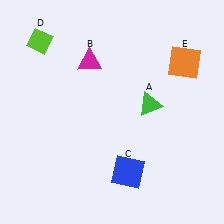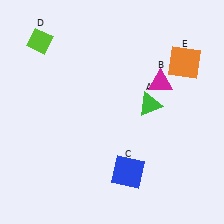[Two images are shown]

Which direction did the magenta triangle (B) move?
The magenta triangle (B) moved right.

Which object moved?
The magenta triangle (B) moved right.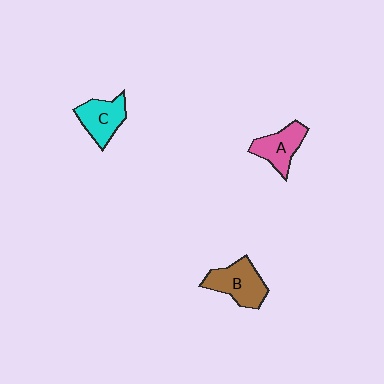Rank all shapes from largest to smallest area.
From largest to smallest: B (brown), C (cyan), A (pink).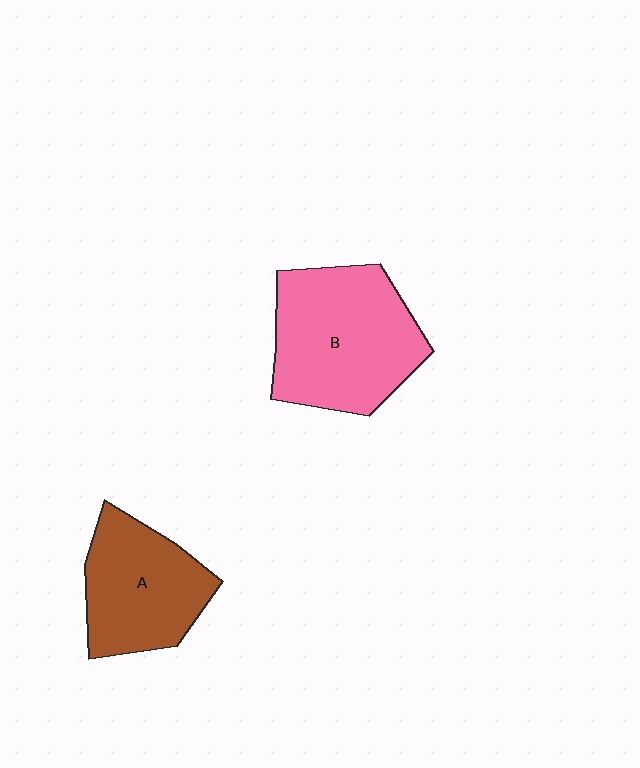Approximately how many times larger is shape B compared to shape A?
Approximately 1.3 times.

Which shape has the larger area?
Shape B (pink).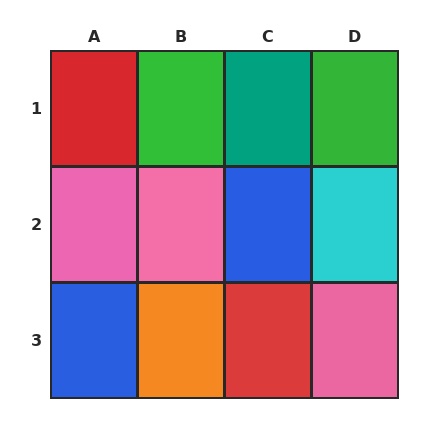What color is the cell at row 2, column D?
Cyan.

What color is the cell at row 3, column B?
Orange.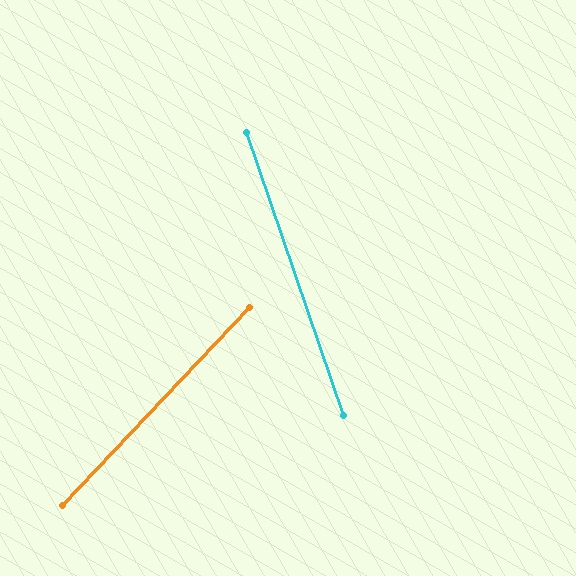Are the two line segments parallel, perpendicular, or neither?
Neither parallel nor perpendicular — they differ by about 62°.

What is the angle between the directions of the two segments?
Approximately 62 degrees.